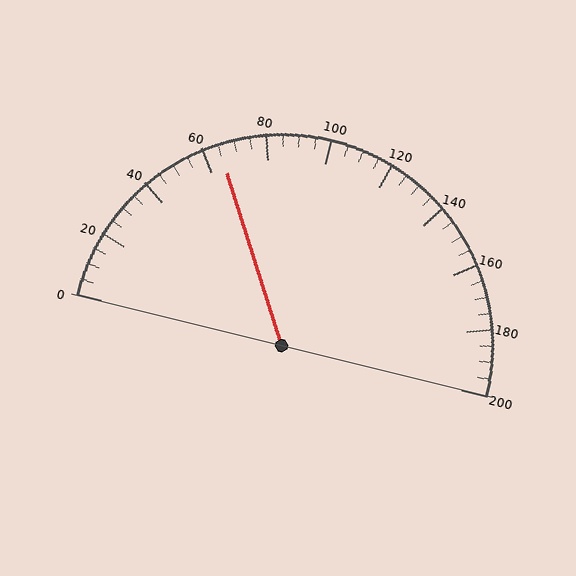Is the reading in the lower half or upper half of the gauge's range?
The reading is in the lower half of the range (0 to 200).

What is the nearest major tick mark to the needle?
The nearest major tick mark is 60.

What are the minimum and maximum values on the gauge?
The gauge ranges from 0 to 200.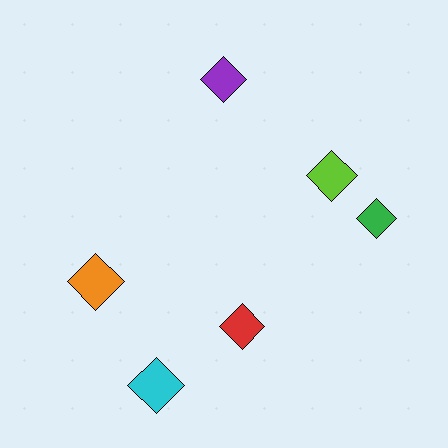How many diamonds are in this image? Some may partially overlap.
There are 6 diamonds.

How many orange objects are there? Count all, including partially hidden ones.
There is 1 orange object.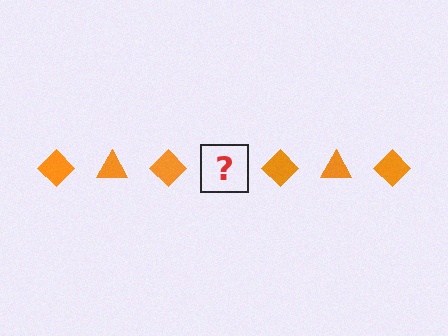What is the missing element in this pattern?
The missing element is an orange triangle.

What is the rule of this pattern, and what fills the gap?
The rule is that the pattern cycles through diamond, triangle shapes in orange. The gap should be filled with an orange triangle.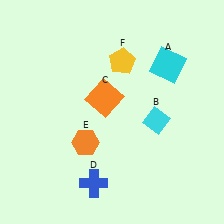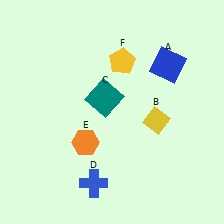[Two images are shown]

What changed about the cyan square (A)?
In Image 1, A is cyan. In Image 2, it changed to blue.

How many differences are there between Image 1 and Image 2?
There are 3 differences between the two images.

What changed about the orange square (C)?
In Image 1, C is orange. In Image 2, it changed to teal.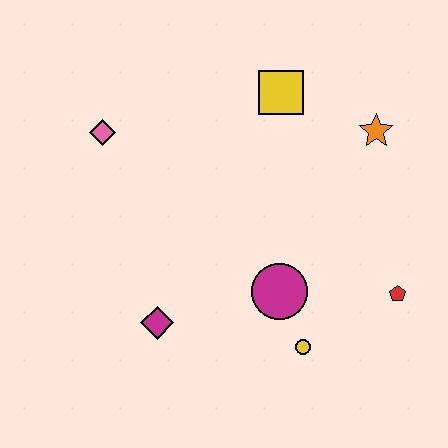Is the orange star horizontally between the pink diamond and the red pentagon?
Yes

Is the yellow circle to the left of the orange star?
Yes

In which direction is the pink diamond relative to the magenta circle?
The pink diamond is to the left of the magenta circle.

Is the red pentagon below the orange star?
Yes